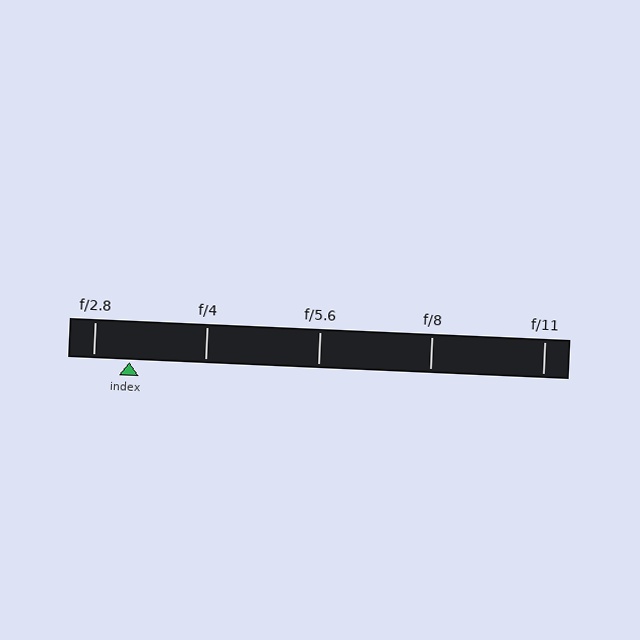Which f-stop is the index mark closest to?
The index mark is closest to f/2.8.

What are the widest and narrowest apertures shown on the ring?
The widest aperture shown is f/2.8 and the narrowest is f/11.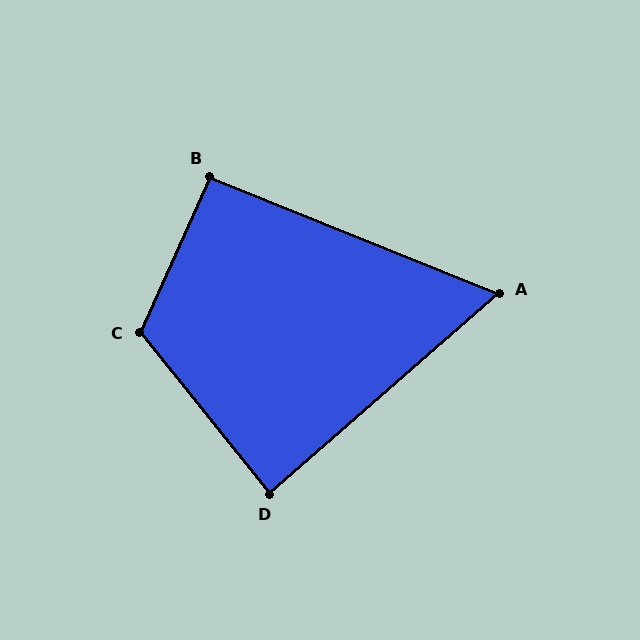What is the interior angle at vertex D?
Approximately 88 degrees (approximately right).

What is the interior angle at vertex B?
Approximately 92 degrees (approximately right).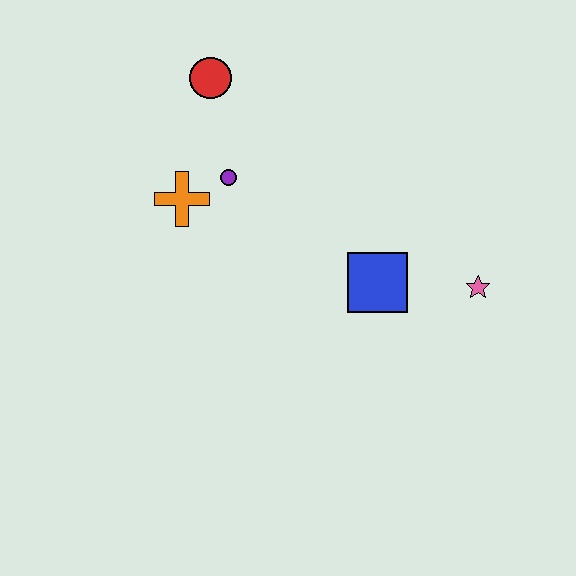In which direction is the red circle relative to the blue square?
The red circle is above the blue square.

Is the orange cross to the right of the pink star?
No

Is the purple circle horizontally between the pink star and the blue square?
No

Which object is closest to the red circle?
The purple circle is closest to the red circle.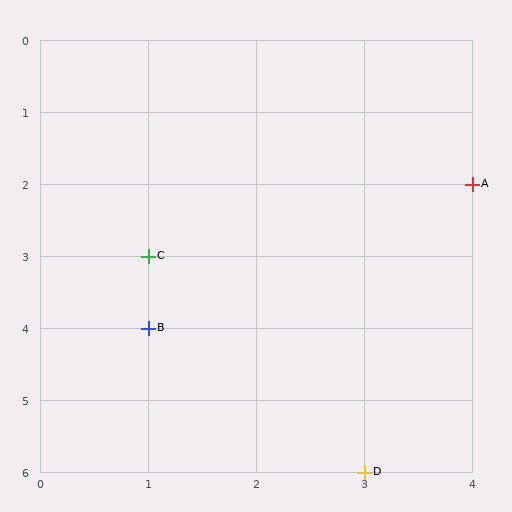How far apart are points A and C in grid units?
Points A and C are 3 columns and 1 row apart (about 3.2 grid units diagonally).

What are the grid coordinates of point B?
Point B is at grid coordinates (1, 4).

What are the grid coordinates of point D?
Point D is at grid coordinates (3, 6).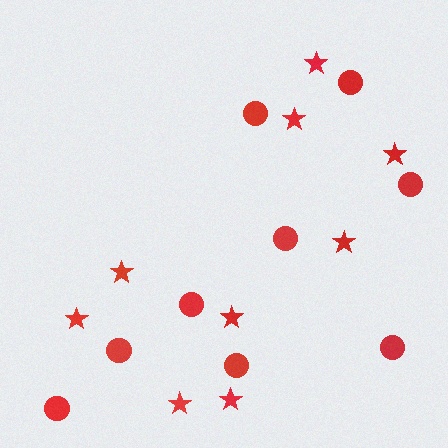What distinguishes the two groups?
There are 2 groups: one group of stars (9) and one group of circles (9).